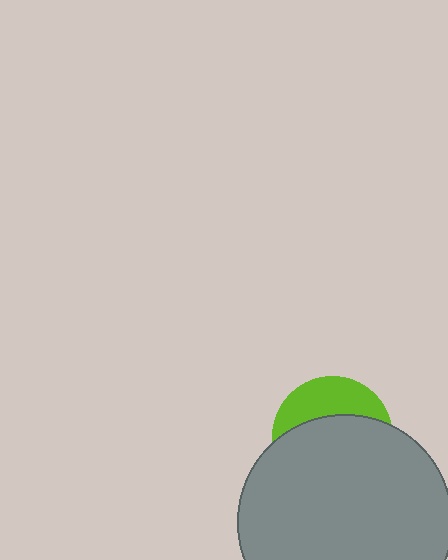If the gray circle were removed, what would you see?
You would see the complete lime circle.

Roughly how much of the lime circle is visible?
A small part of it is visible (roughly 33%).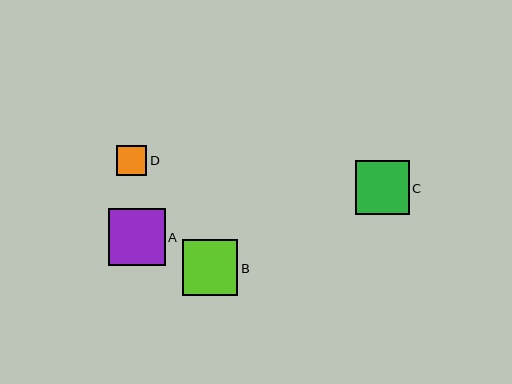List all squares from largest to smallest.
From largest to smallest: A, B, C, D.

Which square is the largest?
Square A is the largest with a size of approximately 57 pixels.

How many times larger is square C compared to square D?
Square C is approximately 1.8 times the size of square D.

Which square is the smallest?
Square D is the smallest with a size of approximately 30 pixels.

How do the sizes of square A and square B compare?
Square A and square B are approximately the same size.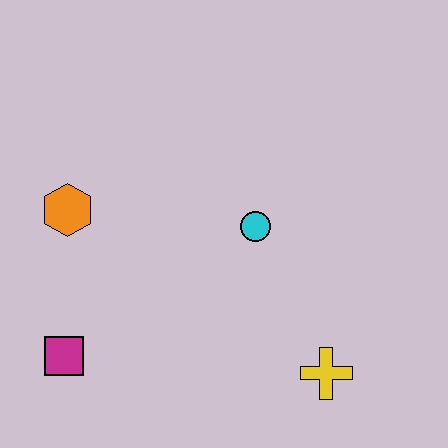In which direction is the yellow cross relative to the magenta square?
The yellow cross is to the right of the magenta square.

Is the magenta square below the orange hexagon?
Yes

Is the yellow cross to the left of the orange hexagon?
No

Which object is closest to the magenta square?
The orange hexagon is closest to the magenta square.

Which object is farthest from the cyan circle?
The magenta square is farthest from the cyan circle.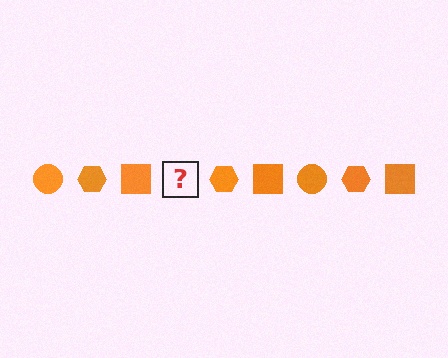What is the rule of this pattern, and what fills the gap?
The rule is that the pattern cycles through circle, hexagon, square shapes in orange. The gap should be filled with an orange circle.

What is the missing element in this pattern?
The missing element is an orange circle.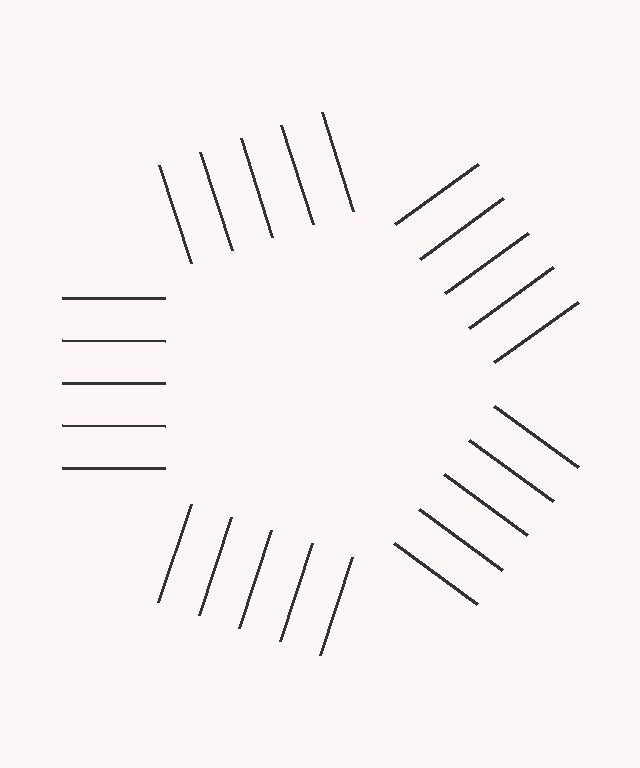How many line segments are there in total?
25 — 5 along each of the 5 edges.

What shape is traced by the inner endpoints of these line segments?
An illusory pentagon — the line segments terminate on its edges but no continuous stroke is drawn.